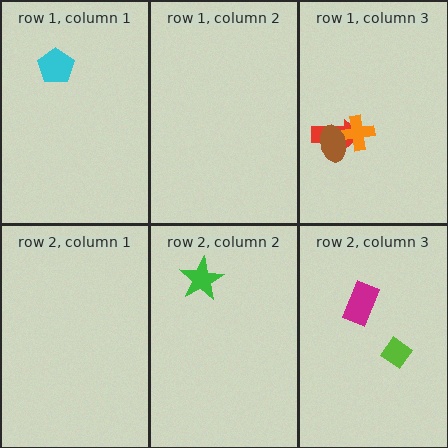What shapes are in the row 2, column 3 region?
The magenta rectangle, the lime diamond.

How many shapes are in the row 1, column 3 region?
3.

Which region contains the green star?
The row 2, column 2 region.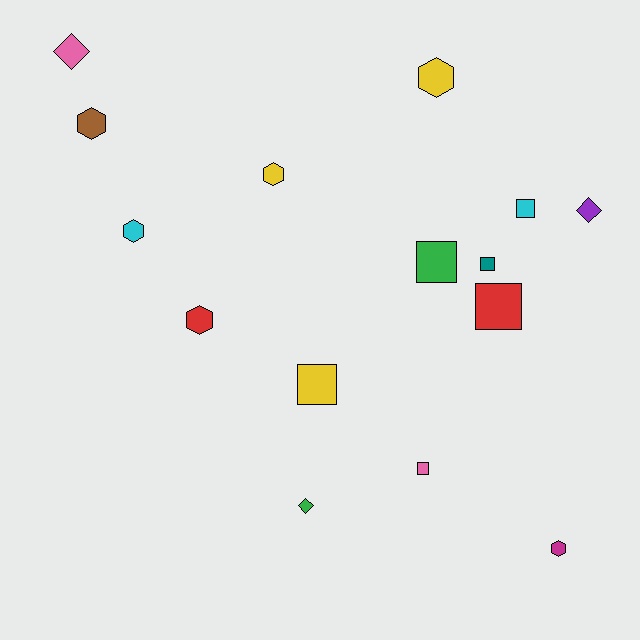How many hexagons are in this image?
There are 6 hexagons.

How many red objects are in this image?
There are 2 red objects.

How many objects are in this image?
There are 15 objects.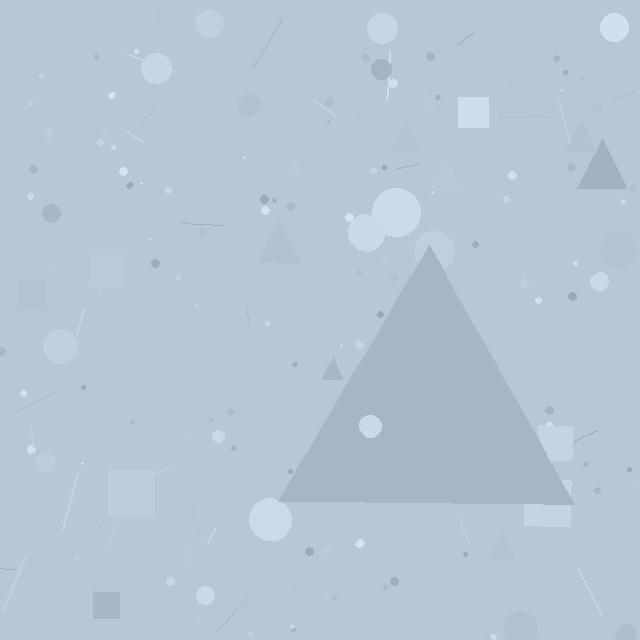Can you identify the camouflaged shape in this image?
The camouflaged shape is a triangle.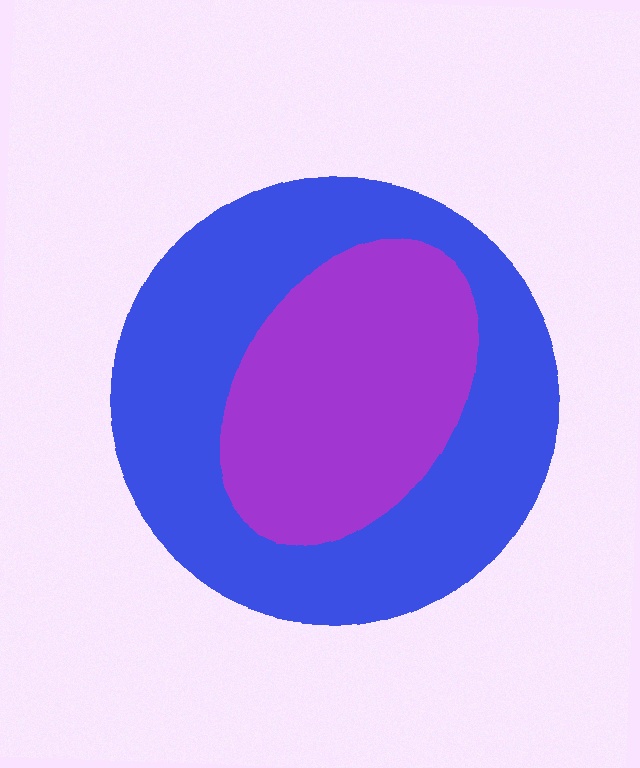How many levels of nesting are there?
2.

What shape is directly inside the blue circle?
The purple ellipse.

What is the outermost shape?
The blue circle.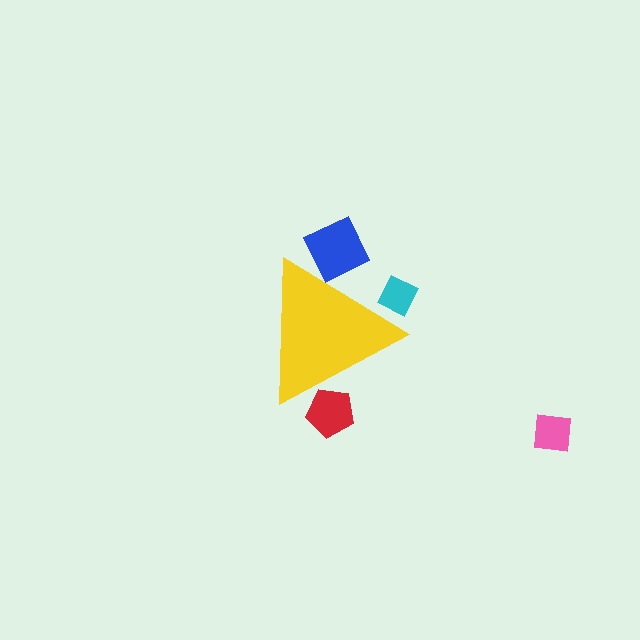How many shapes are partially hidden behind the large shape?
3 shapes are partially hidden.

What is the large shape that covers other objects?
A yellow triangle.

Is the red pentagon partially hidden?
Yes, the red pentagon is partially hidden behind the yellow triangle.